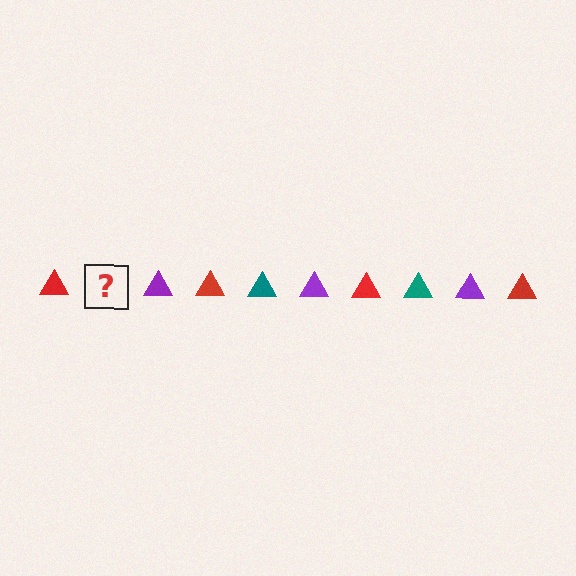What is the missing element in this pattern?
The missing element is a teal triangle.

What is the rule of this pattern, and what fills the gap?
The rule is that the pattern cycles through red, teal, purple triangles. The gap should be filled with a teal triangle.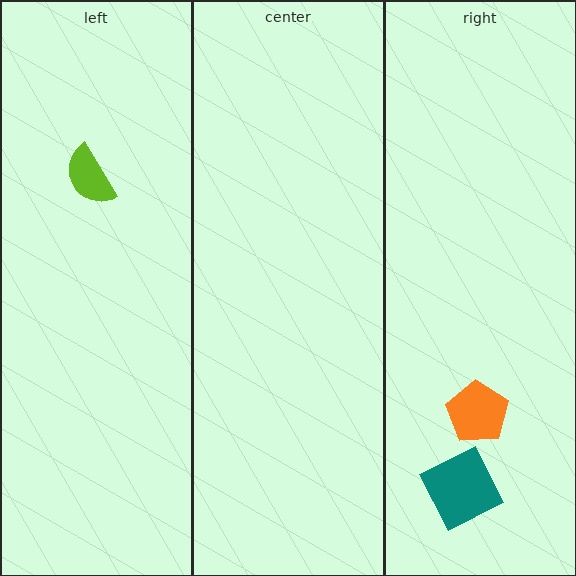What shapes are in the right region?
The orange pentagon, the teal square.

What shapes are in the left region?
The lime semicircle.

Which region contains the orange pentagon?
The right region.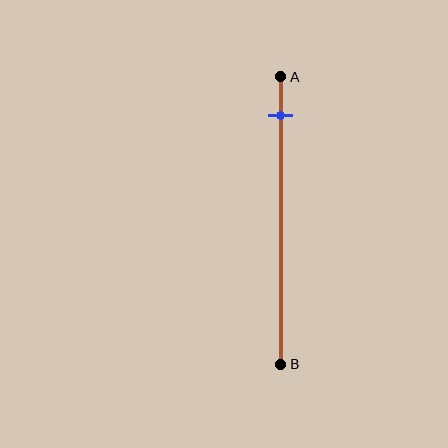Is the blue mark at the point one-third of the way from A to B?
No, the mark is at about 15% from A, not at the 33% one-third point.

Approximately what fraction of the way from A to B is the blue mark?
The blue mark is approximately 15% of the way from A to B.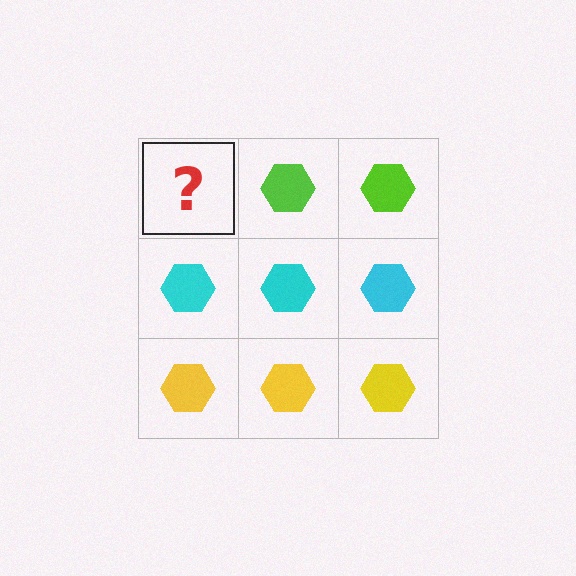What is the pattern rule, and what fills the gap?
The rule is that each row has a consistent color. The gap should be filled with a lime hexagon.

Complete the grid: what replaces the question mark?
The question mark should be replaced with a lime hexagon.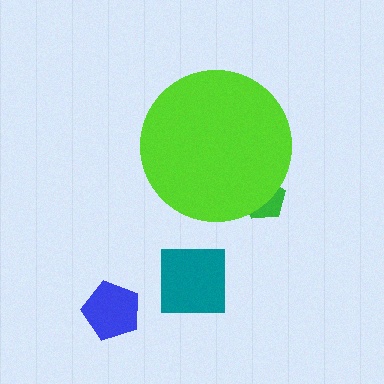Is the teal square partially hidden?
No, the teal square is fully visible.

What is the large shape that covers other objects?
A lime circle.